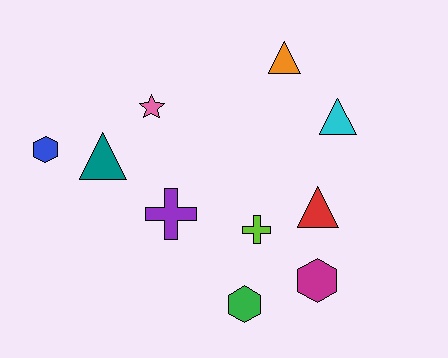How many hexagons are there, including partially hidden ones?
There are 3 hexagons.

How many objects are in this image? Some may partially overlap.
There are 10 objects.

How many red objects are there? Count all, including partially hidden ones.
There is 1 red object.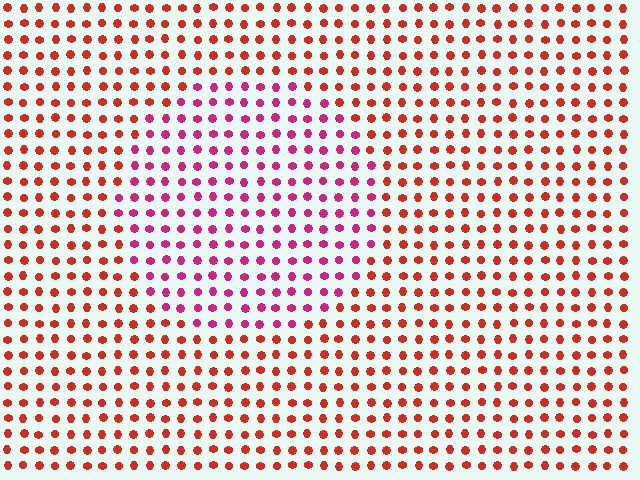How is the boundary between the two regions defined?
The boundary is defined purely by a slight shift in hue (about 37 degrees). Spacing, size, and orientation are identical on both sides.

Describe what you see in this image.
The image is filled with small red elements in a uniform arrangement. A circle-shaped region is visible where the elements are tinted to a slightly different hue, forming a subtle color boundary.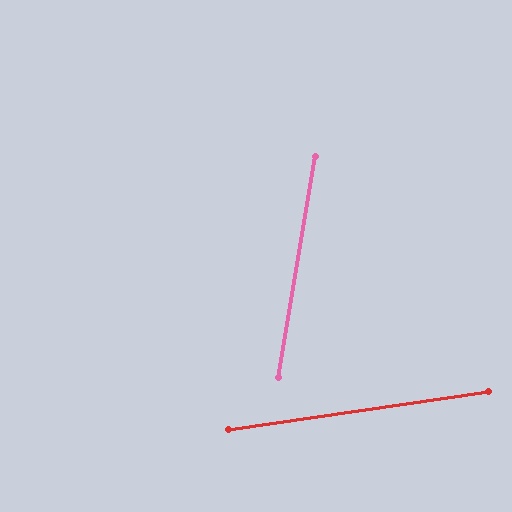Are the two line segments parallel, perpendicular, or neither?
Neither parallel nor perpendicular — they differ by about 72°.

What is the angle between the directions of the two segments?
Approximately 72 degrees.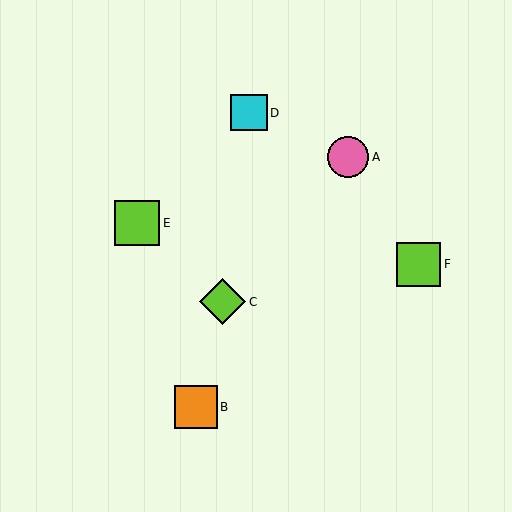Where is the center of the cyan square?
The center of the cyan square is at (249, 113).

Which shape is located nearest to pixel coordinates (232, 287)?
The lime diamond (labeled C) at (223, 302) is nearest to that location.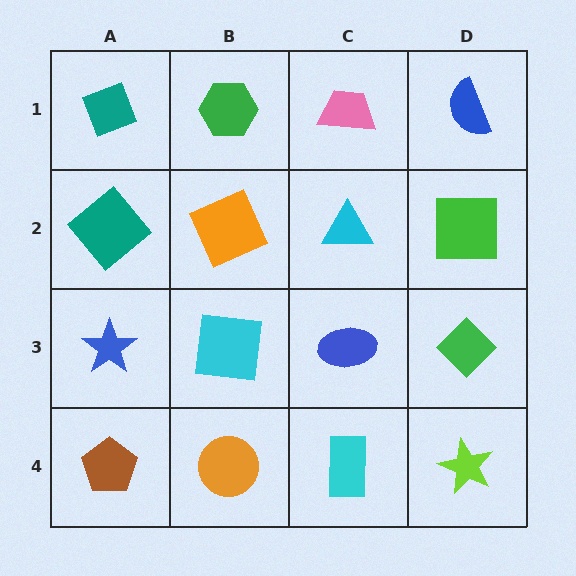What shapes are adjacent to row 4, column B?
A cyan square (row 3, column B), a brown pentagon (row 4, column A), a cyan rectangle (row 4, column C).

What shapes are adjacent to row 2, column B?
A green hexagon (row 1, column B), a cyan square (row 3, column B), a teal diamond (row 2, column A), a cyan triangle (row 2, column C).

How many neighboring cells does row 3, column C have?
4.